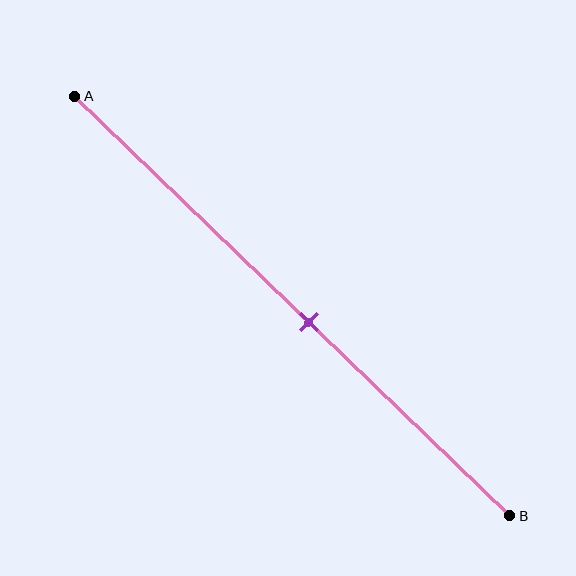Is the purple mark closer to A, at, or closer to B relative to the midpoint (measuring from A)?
The purple mark is closer to point B than the midpoint of segment AB.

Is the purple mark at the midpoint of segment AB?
No, the mark is at about 55% from A, not at the 50% midpoint.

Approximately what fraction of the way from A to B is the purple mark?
The purple mark is approximately 55% of the way from A to B.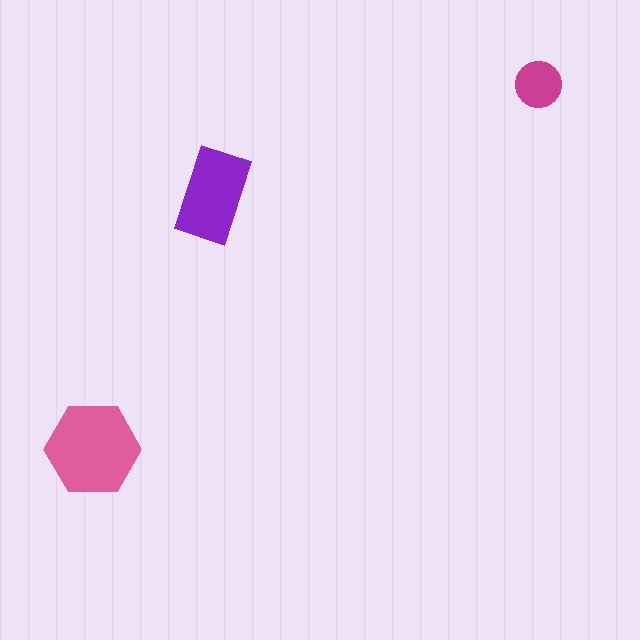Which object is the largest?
The pink hexagon.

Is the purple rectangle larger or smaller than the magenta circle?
Larger.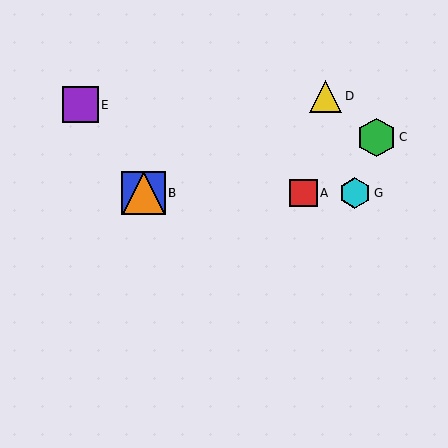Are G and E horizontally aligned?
No, G is at y≈193 and E is at y≈105.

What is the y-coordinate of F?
Object F is at y≈193.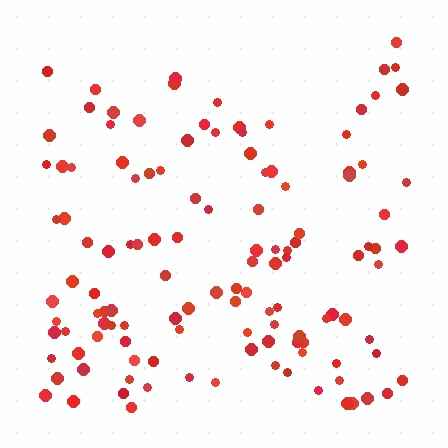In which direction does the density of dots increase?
From top to bottom, with the bottom side densest.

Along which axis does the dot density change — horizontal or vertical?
Vertical.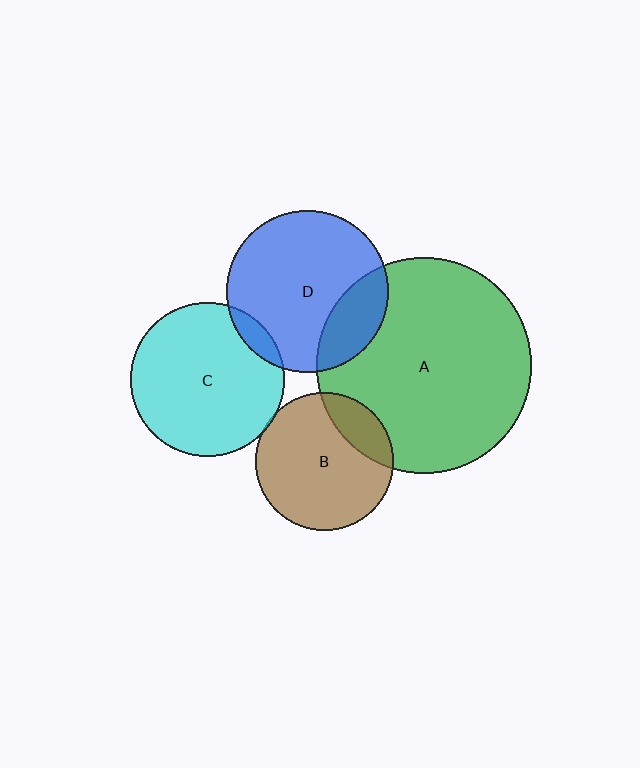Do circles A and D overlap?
Yes.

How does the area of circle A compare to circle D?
Approximately 1.8 times.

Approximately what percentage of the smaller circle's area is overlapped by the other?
Approximately 20%.